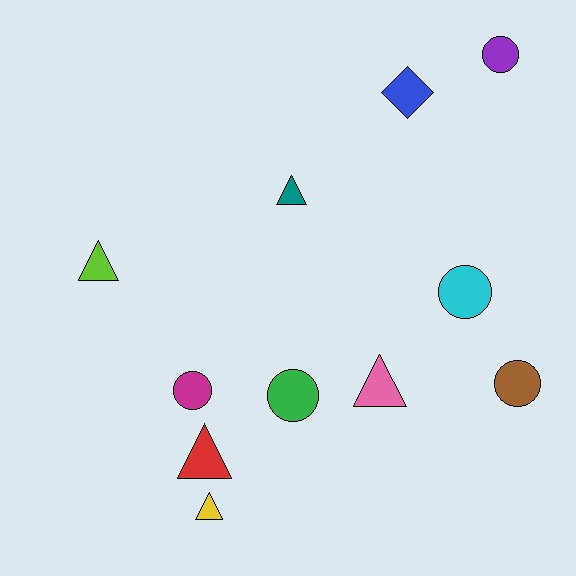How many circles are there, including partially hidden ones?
There are 5 circles.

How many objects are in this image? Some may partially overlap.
There are 11 objects.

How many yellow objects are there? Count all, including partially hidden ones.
There is 1 yellow object.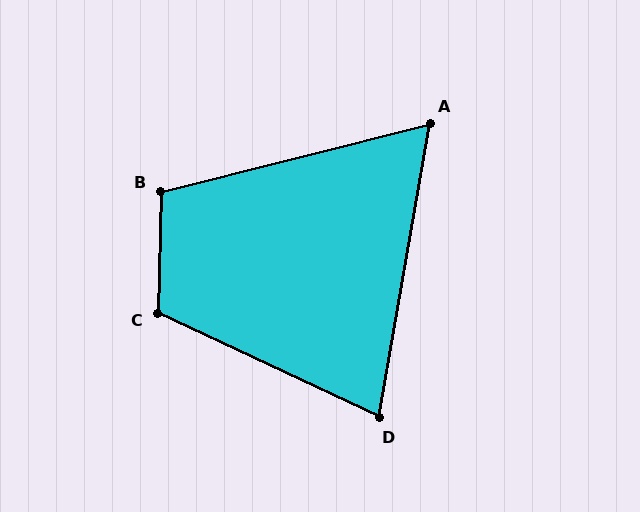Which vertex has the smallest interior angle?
A, at approximately 66 degrees.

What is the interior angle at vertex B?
Approximately 105 degrees (obtuse).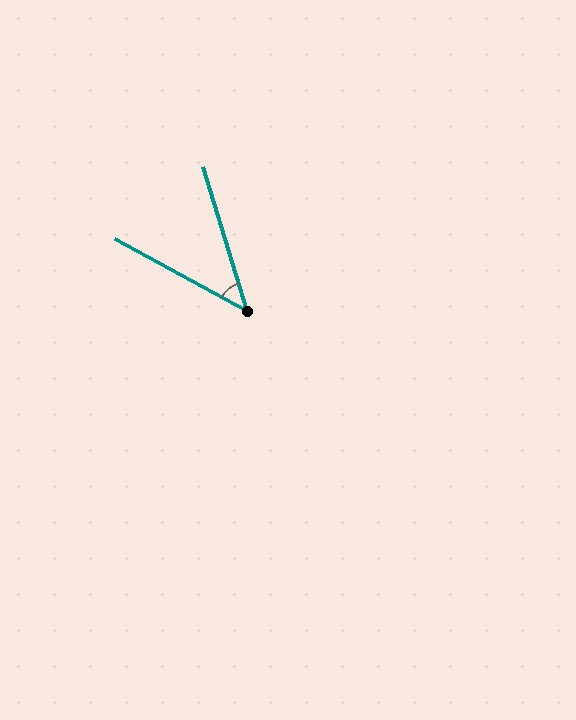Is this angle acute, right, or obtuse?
It is acute.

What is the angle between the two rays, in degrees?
Approximately 44 degrees.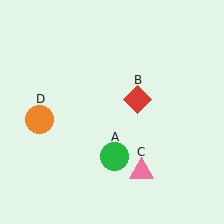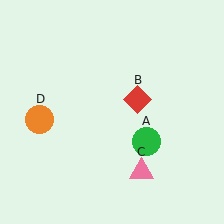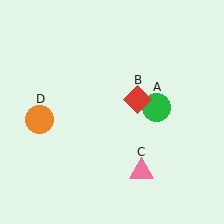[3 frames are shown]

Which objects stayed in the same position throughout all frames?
Red diamond (object B) and pink triangle (object C) and orange circle (object D) remained stationary.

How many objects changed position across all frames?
1 object changed position: green circle (object A).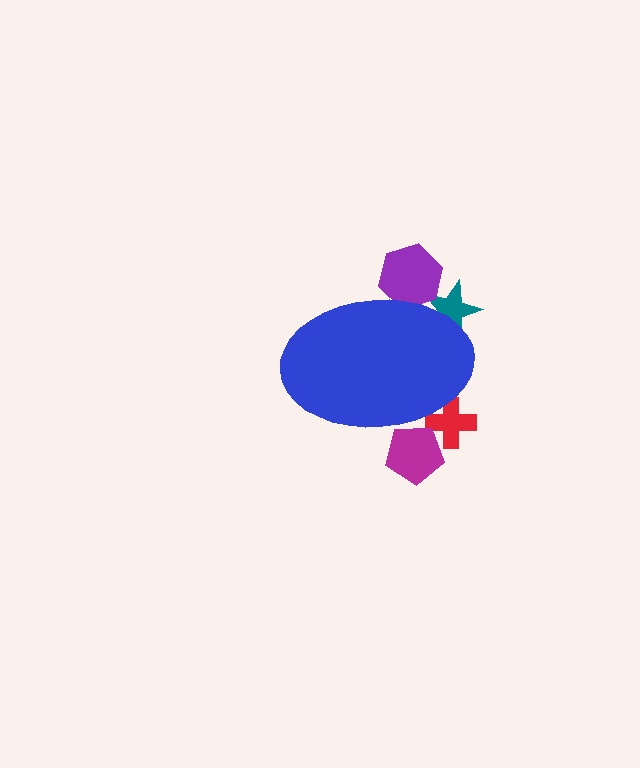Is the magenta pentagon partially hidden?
Yes, the magenta pentagon is partially hidden behind the blue ellipse.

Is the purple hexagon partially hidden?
Yes, the purple hexagon is partially hidden behind the blue ellipse.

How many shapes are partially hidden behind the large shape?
4 shapes are partially hidden.